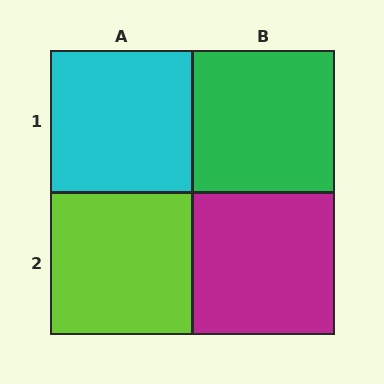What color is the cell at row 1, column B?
Green.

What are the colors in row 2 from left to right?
Lime, magenta.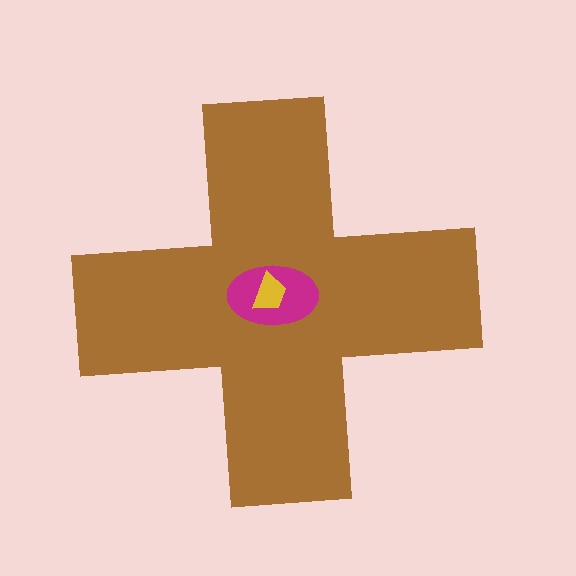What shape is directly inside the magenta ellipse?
The yellow trapezoid.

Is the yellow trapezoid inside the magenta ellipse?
Yes.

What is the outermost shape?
The brown cross.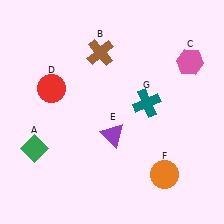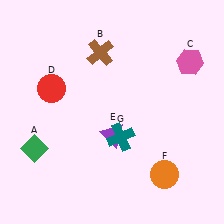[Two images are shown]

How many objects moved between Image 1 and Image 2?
1 object moved between the two images.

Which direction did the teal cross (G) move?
The teal cross (G) moved down.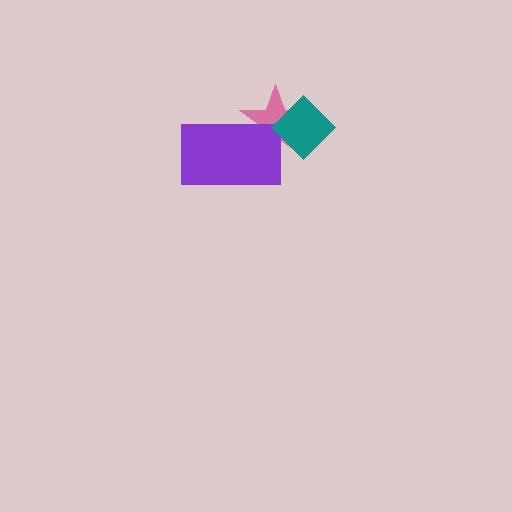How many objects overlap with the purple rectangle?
1 object overlaps with the purple rectangle.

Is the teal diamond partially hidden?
No, no other shape covers it.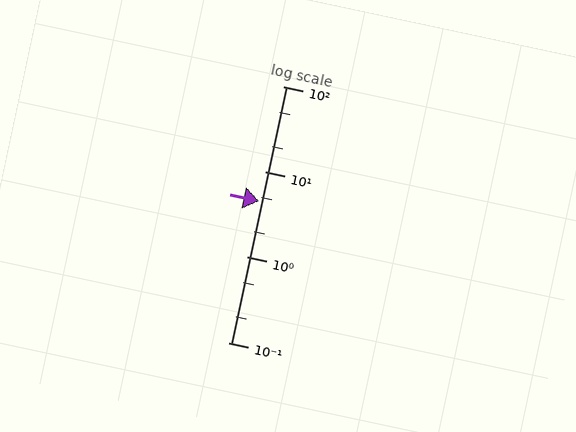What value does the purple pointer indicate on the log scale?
The pointer indicates approximately 4.5.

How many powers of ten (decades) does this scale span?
The scale spans 3 decades, from 0.1 to 100.